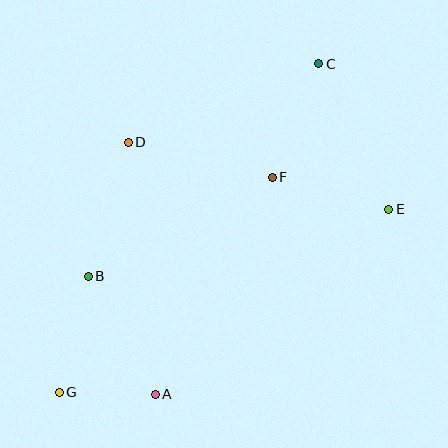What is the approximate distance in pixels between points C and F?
The distance between C and F is approximately 123 pixels.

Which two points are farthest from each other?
Points C and G are farthest from each other.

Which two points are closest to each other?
Points A and G are closest to each other.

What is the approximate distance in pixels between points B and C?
The distance between B and C is approximately 314 pixels.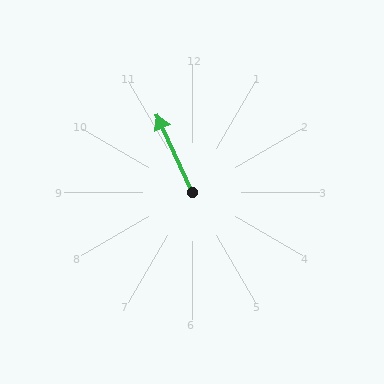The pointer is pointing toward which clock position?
Roughly 11 o'clock.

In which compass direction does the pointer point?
Northwest.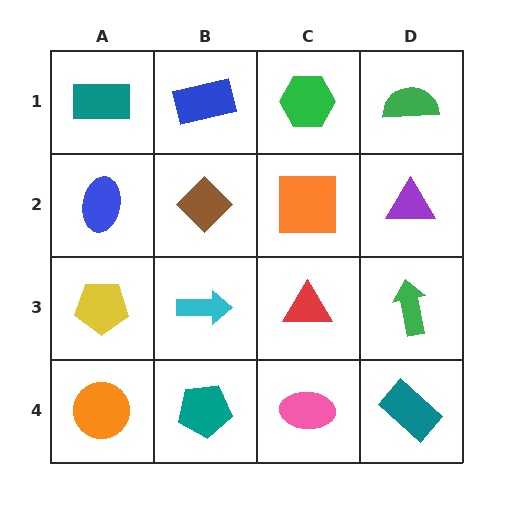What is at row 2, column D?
A purple triangle.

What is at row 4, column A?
An orange circle.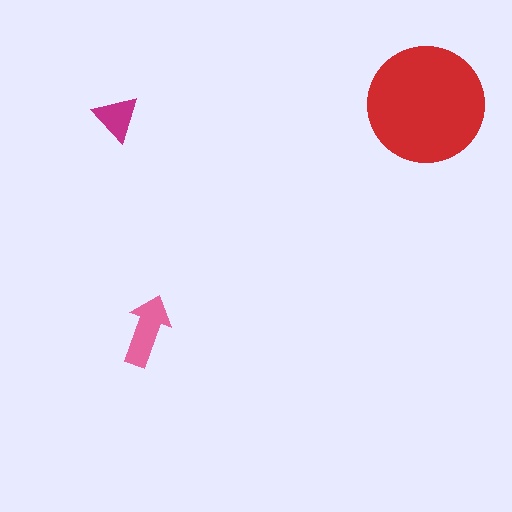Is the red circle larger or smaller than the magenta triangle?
Larger.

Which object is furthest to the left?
The magenta triangle is leftmost.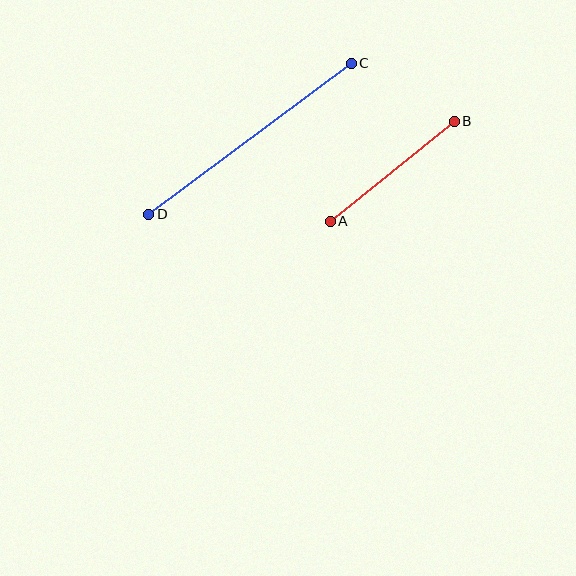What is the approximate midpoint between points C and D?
The midpoint is at approximately (250, 139) pixels.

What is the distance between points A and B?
The distance is approximately 159 pixels.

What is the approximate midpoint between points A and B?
The midpoint is at approximately (392, 171) pixels.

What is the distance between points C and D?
The distance is approximately 252 pixels.